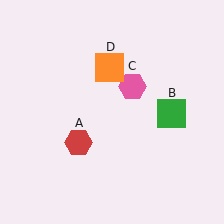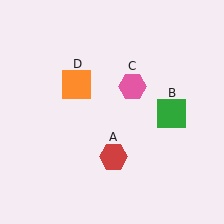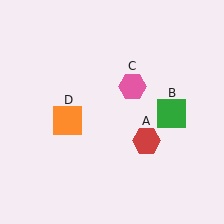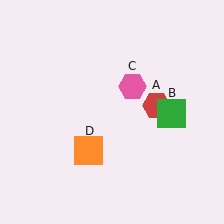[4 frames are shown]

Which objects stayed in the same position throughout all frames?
Green square (object B) and pink hexagon (object C) remained stationary.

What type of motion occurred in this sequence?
The red hexagon (object A), orange square (object D) rotated counterclockwise around the center of the scene.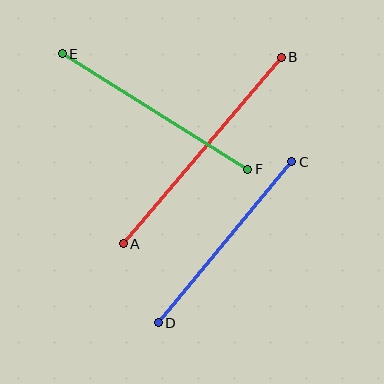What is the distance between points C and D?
The distance is approximately 209 pixels.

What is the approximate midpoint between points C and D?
The midpoint is at approximately (225, 242) pixels.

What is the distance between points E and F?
The distance is approximately 218 pixels.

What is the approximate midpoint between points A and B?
The midpoint is at approximately (202, 151) pixels.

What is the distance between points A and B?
The distance is approximately 244 pixels.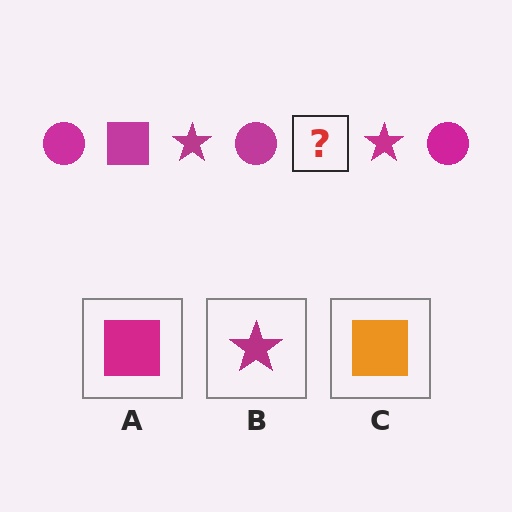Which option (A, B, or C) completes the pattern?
A.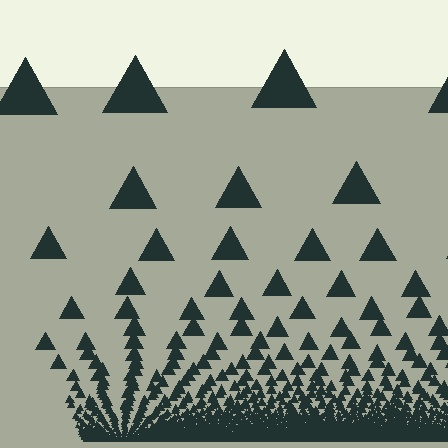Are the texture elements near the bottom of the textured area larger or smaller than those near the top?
Smaller. The gradient is inverted — elements near the bottom are smaller and denser.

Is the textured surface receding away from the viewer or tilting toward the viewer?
The surface appears to tilt toward the viewer. Texture elements get larger and sparser toward the top.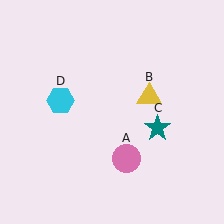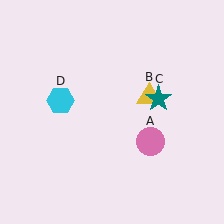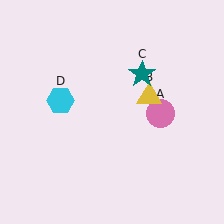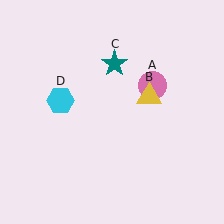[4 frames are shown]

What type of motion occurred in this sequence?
The pink circle (object A), teal star (object C) rotated counterclockwise around the center of the scene.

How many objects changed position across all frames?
2 objects changed position: pink circle (object A), teal star (object C).